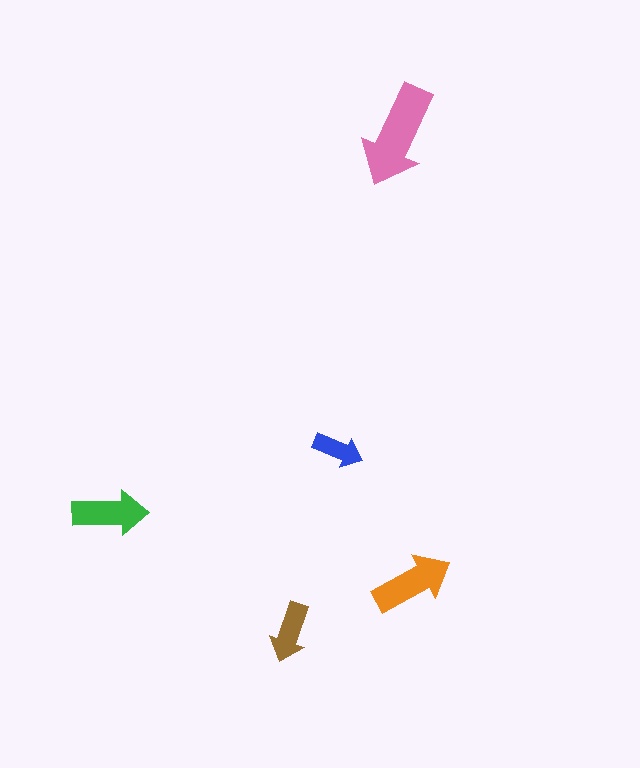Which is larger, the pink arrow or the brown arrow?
The pink one.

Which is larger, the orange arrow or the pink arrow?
The pink one.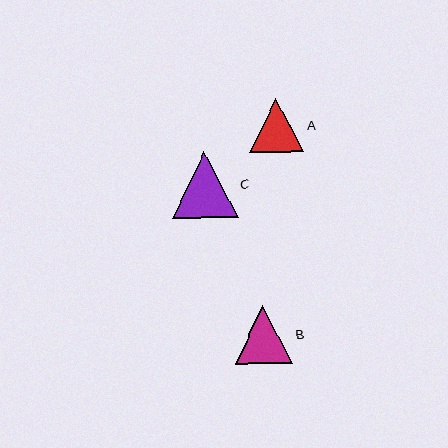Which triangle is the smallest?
Triangle A is the smallest with a size of approximately 55 pixels.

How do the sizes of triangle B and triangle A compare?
Triangle B and triangle A are approximately the same size.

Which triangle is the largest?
Triangle C is the largest with a size of approximately 66 pixels.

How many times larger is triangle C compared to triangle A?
Triangle C is approximately 1.2 times the size of triangle A.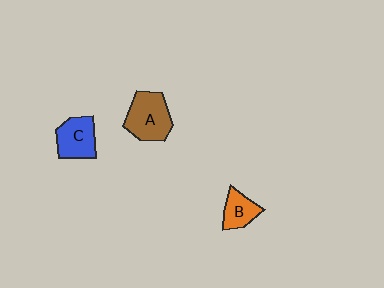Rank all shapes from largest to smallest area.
From largest to smallest: A (brown), C (blue), B (orange).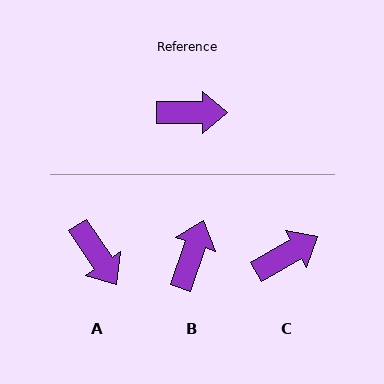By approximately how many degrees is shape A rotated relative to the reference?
Approximately 56 degrees clockwise.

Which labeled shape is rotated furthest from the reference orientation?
B, about 71 degrees away.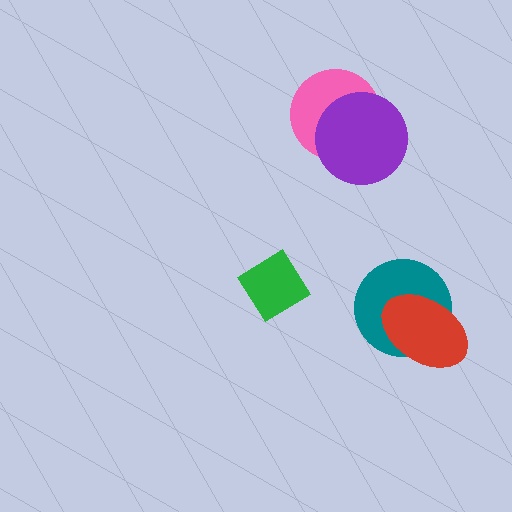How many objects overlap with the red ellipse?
1 object overlaps with the red ellipse.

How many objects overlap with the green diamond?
0 objects overlap with the green diamond.